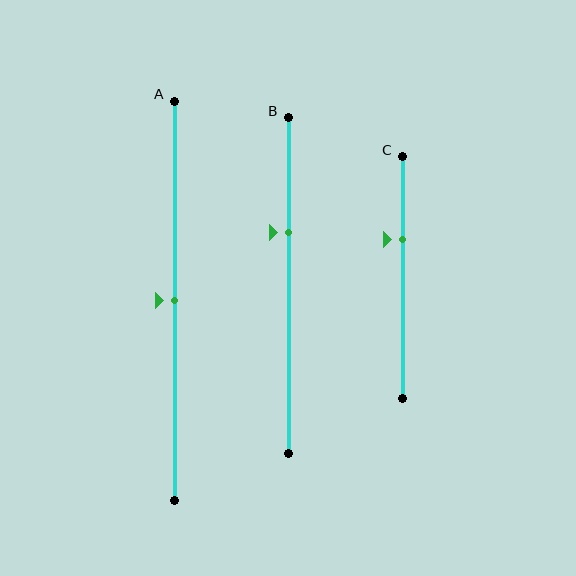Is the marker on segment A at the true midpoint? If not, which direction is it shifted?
Yes, the marker on segment A is at the true midpoint.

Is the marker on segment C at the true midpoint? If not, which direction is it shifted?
No, the marker on segment C is shifted upward by about 16% of the segment length.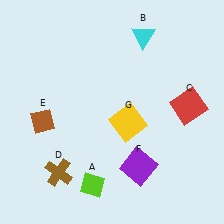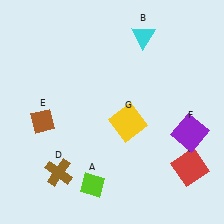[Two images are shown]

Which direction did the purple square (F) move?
The purple square (F) moved right.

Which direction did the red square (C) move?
The red square (C) moved down.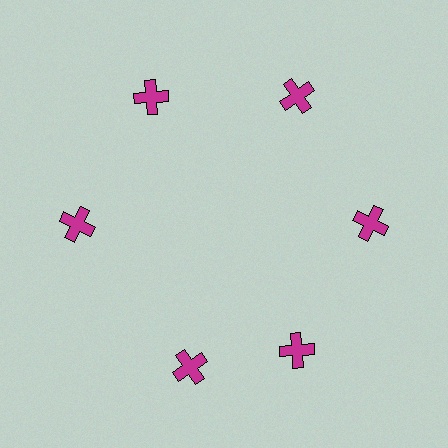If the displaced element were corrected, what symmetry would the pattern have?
It would have 6-fold rotational symmetry — the pattern would map onto itself every 60 degrees.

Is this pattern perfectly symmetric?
No. The 6 magenta crosses are arranged in a ring, but one element near the 7 o'clock position is rotated out of alignment along the ring, breaking the 6-fold rotational symmetry.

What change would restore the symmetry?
The symmetry would be restored by rotating it back into even spacing with its neighbors so that all 6 crosses sit at equal angles and equal distance from the center.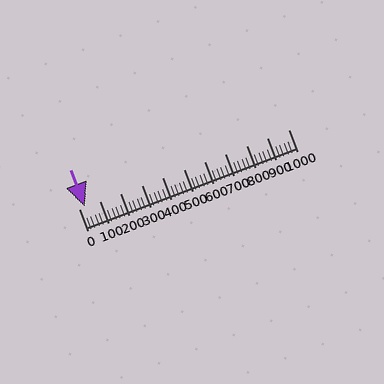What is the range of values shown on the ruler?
The ruler shows values from 0 to 1000.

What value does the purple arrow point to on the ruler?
The purple arrow points to approximately 28.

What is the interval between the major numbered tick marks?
The major tick marks are spaced 100 units apart.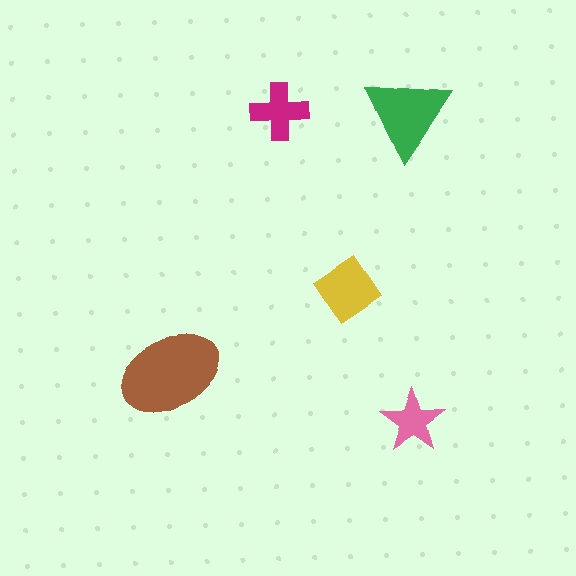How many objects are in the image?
There are 5 objects in the image.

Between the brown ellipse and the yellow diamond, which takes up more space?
The brown ellipse.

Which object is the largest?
The brown ellipse.